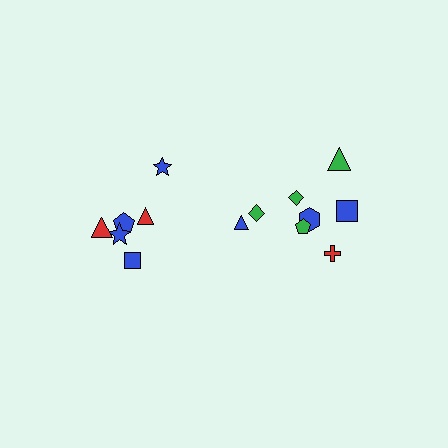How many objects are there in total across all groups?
There are 14 objects.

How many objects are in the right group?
There are 8 objects.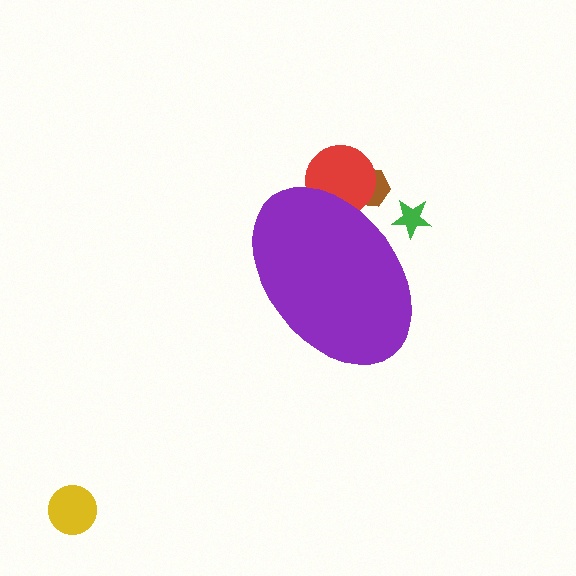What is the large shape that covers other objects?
A purple ellipse.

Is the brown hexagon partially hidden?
Yes, the brown hexagon is partially hidden behind the purple ellipse.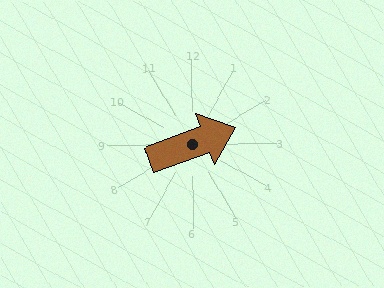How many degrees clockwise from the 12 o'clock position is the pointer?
Approximately 70 degrees.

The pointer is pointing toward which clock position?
Roughly 2 o'clock.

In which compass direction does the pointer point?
East.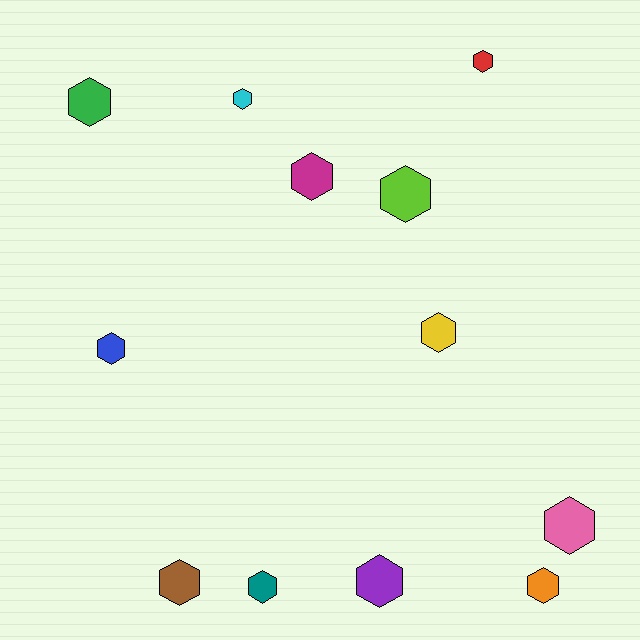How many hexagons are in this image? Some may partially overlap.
There are 12 hexagons.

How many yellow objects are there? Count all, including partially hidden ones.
There is 1 yellow object.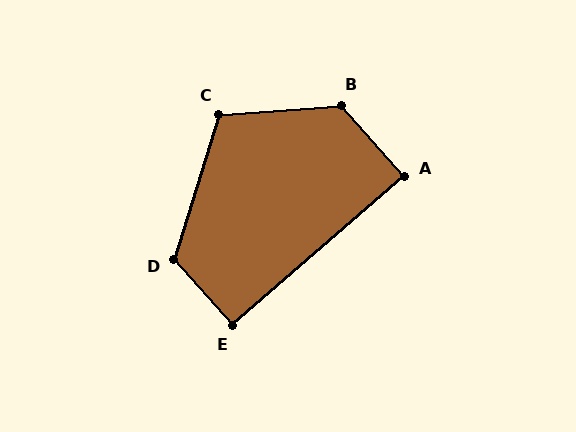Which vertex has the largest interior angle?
B, at approximately 127 degrees.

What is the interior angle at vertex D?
Approximately 121 degrees (obtuse).